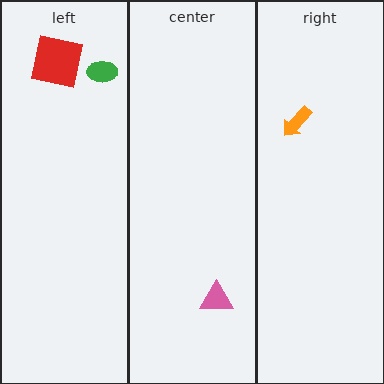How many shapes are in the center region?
1.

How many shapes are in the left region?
2.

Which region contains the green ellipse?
The left region.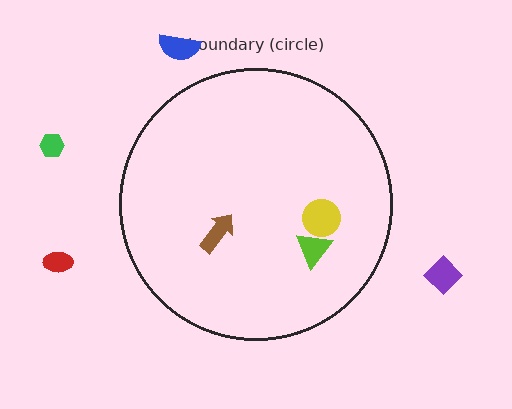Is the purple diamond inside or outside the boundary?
Outside.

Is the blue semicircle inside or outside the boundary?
Outside.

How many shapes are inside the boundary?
3 inside, 4 outside.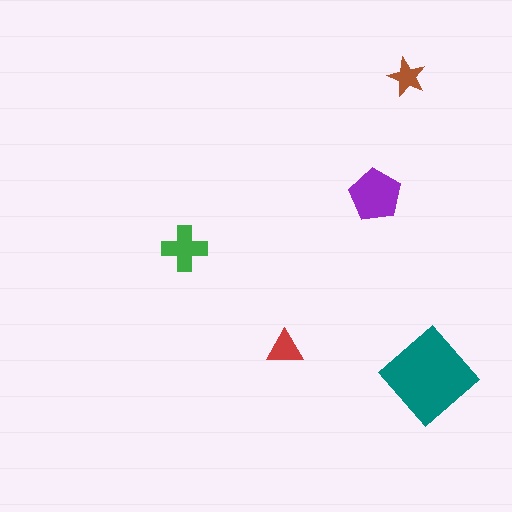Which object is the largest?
The teal diamond.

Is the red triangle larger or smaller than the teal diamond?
Smaller.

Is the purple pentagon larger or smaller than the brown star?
Larger.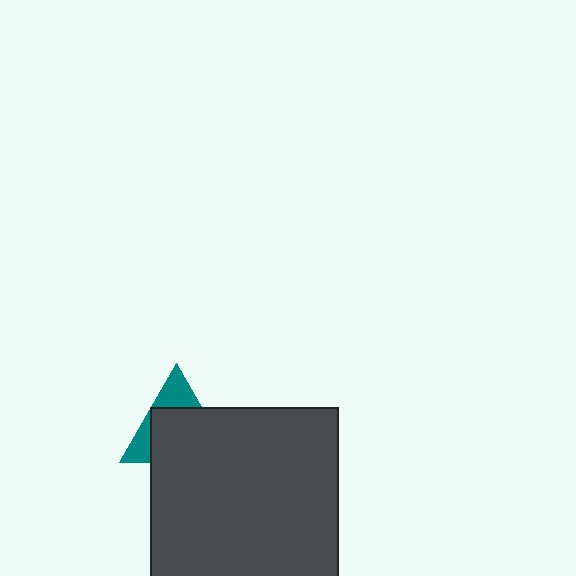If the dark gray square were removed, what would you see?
You would see the complete teal triangle.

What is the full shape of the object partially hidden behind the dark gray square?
The partially hidden object is a teal triangle.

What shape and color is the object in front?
The object in front is a dark gray square.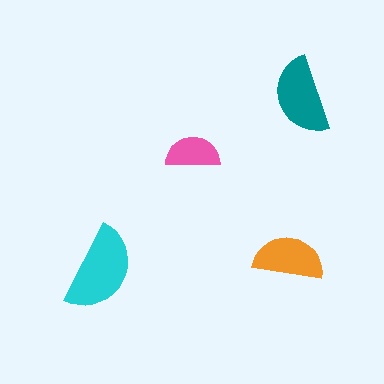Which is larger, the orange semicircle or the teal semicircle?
The teal one.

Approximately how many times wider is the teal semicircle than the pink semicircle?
About 1.5 times wider.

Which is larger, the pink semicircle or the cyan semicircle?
The cyan one.